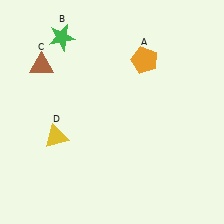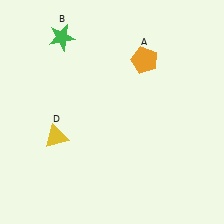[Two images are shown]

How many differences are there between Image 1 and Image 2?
There is 1 difference between the two images.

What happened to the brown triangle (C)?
The brown triangle (C) was removed in Image 2. It was in the top-left area of Image 1.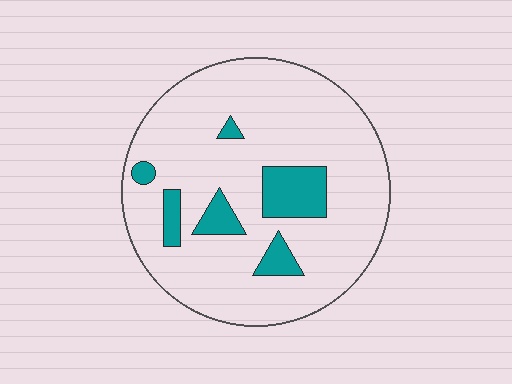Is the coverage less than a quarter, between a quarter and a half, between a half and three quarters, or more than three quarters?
Less than a quarter.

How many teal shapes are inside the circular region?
6.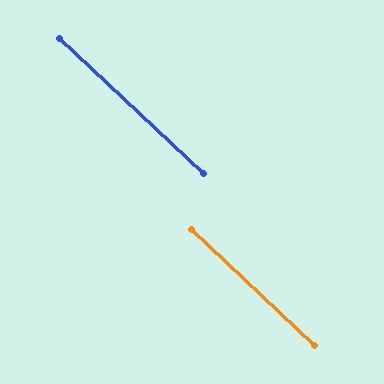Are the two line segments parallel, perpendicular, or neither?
Parallel — their directions differ by only 0.3°.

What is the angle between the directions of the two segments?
Approximately 0 degrees.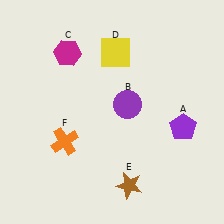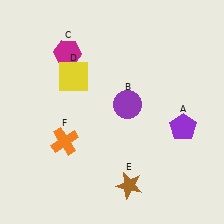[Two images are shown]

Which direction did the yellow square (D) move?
The yellow square (D) moved left.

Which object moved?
The yellow square (D) moved left.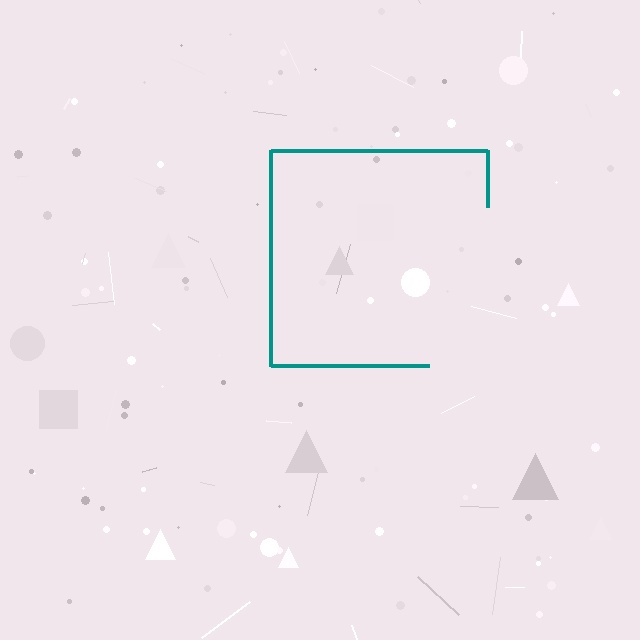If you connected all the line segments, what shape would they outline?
They would outline a square.